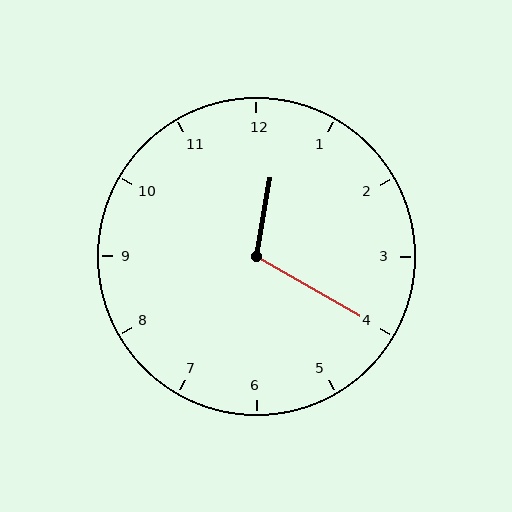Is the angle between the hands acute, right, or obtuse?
It is obtuse.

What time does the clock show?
12:20.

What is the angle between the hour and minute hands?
Approximately 110 degrees.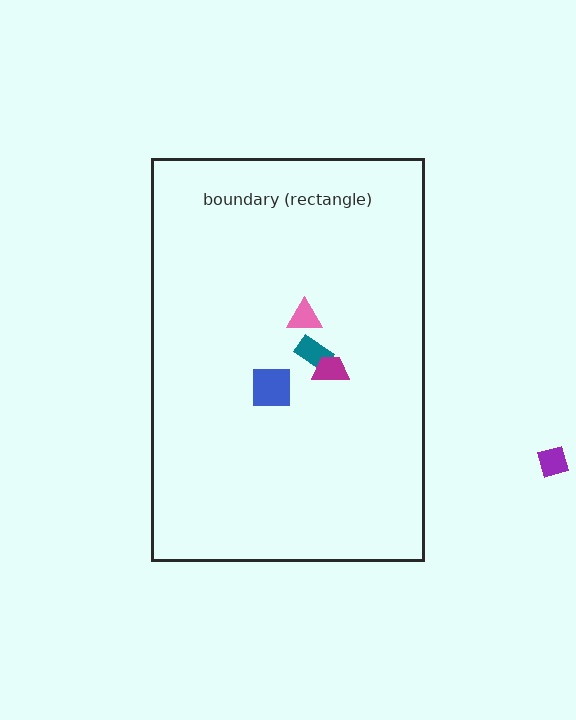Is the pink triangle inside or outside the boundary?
Inside.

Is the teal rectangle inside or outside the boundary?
Inside.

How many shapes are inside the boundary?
4 inside, 1 outside.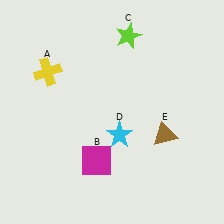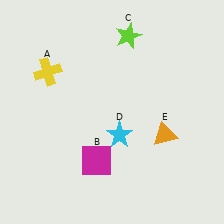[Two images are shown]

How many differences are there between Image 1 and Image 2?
There is 1 difference between the two images.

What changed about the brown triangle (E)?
In Image 1, E is brown. In Image 2, it changed to orange.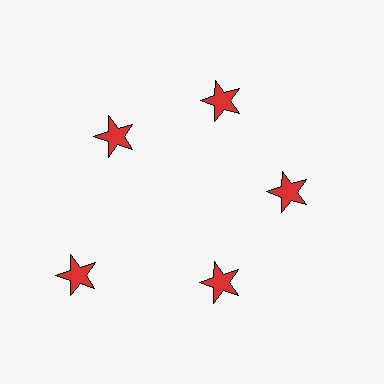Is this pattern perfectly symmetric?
No. The 5 red stars are arranged in a ring, but one element near the 8 o'clock position is pushed outward from the center, breaking the 5-fold rotational symmetry.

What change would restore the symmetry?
The symmetry would be restored by moving it inward, back onto the ring so that all 5 stars sit at equal angles and equal distance from the center.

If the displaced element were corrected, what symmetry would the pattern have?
It would have 5-fold rotational symmetry — the pattern would map onto itself every 72 degrees.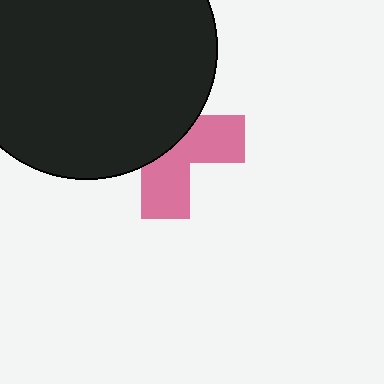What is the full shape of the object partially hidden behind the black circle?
The partially hidden object is a pink cross.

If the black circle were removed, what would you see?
You would see the complete pink cross.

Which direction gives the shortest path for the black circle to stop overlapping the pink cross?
Moving toward the upper-left gives the shortest separation.